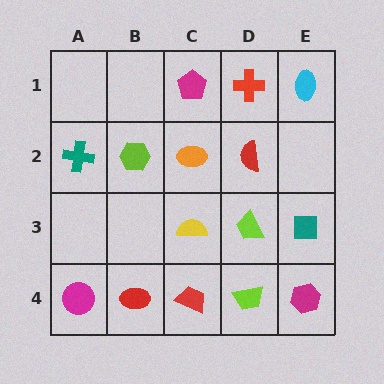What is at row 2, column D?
A red semicircle.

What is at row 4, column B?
A red ellipse.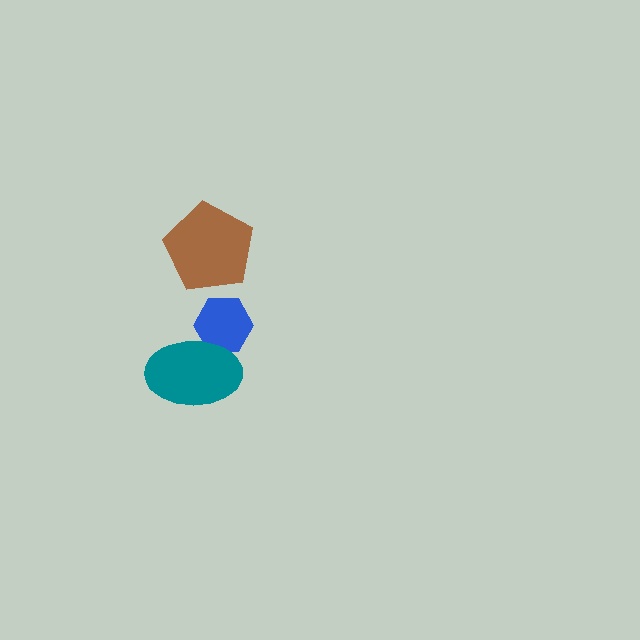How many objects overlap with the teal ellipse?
1 object overlaps with the teal ellipse.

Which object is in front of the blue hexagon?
The teal ellipse is in front of the blue hexagon.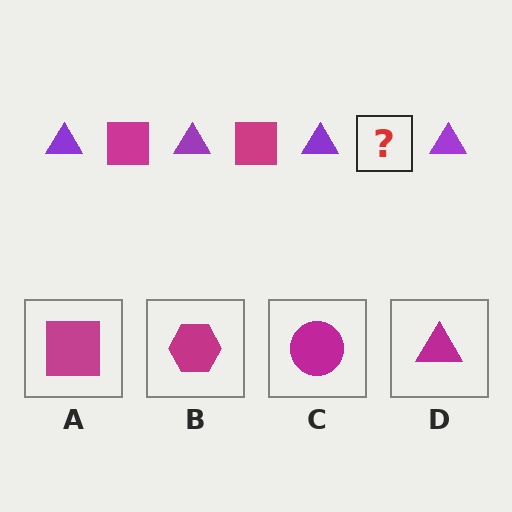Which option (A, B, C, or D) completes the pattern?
A.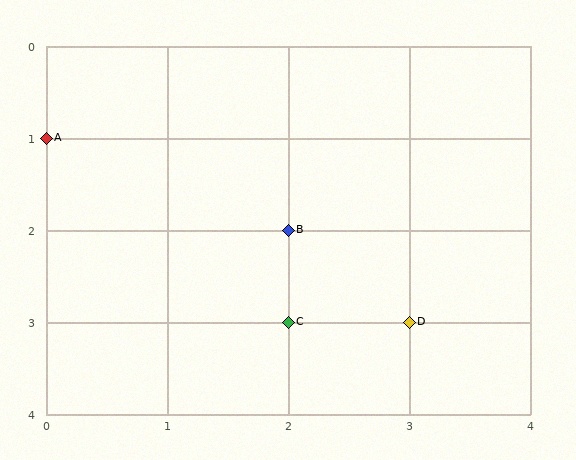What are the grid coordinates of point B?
Point B is at grid coordinates (2, 2).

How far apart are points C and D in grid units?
Points C and D are 1 column apart.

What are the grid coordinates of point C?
Point C is at grid coordinates (2, 3).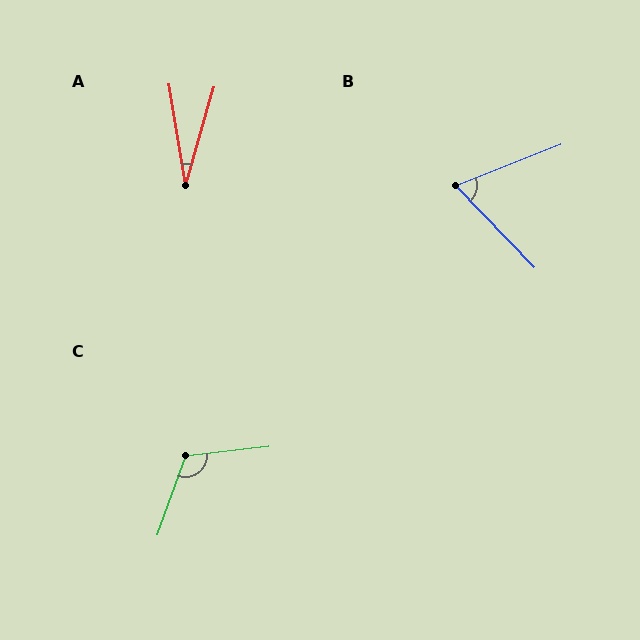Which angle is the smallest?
A, at approximately 25 degrees.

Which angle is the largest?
C, at approximately 116 degrees.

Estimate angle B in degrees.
Approximately 68 degrees.